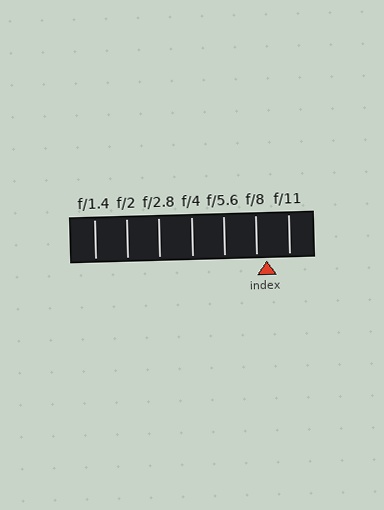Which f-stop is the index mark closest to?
The index mark is closest to f/8.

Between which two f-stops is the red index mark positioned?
The index mark is between f/8 and f/11.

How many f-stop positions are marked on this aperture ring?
There are 7 f-stop positions marked.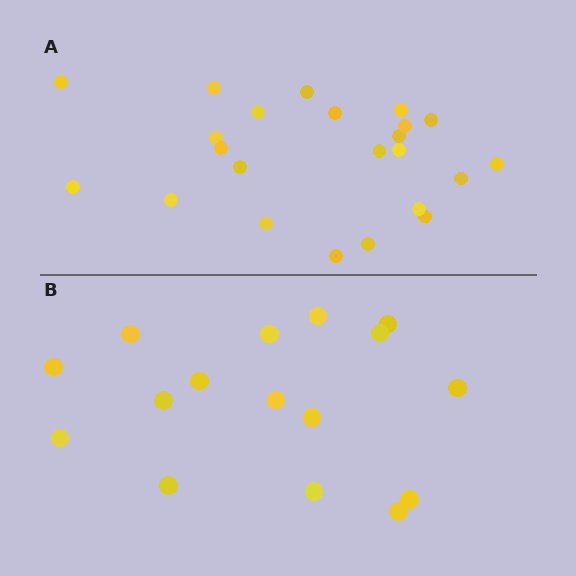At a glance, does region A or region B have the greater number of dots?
Region A (the top region) has more dots.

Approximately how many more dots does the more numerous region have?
Region A has roughly 8 or so more dots than region B.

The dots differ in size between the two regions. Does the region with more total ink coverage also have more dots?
No. Region B has more total ink coverage because its dots are larger, but region A actually contains more individual dots. Total area can be misleading — the number of items is what matters here.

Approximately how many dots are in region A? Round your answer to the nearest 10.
About 20 dots. (The exact count is 23, which rounds to 20.)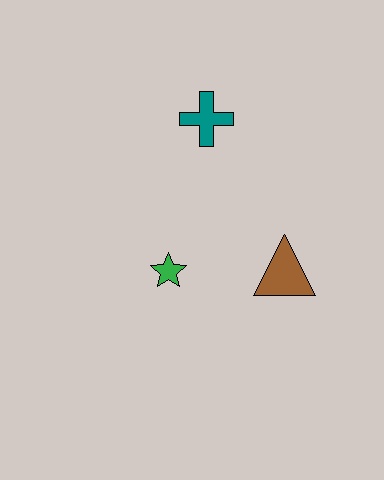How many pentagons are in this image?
There are no pentagons.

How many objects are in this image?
There are 3 objects.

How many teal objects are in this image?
There is 1 teal object.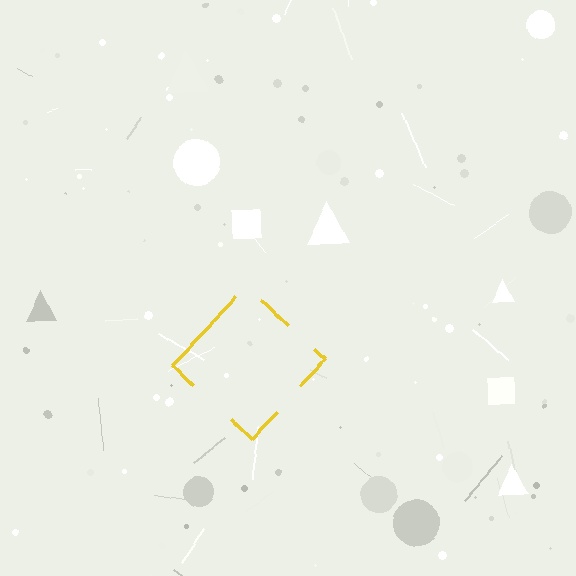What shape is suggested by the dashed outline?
The dashed outline suggests a diamond.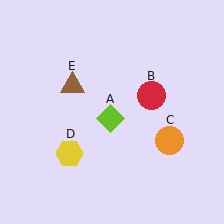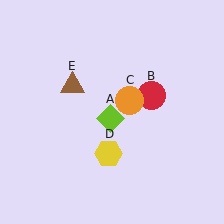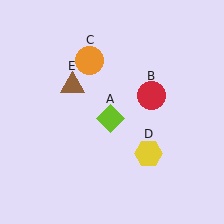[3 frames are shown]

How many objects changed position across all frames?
2 objects changed position: orange circle (object C), yellow hexagon (object D).